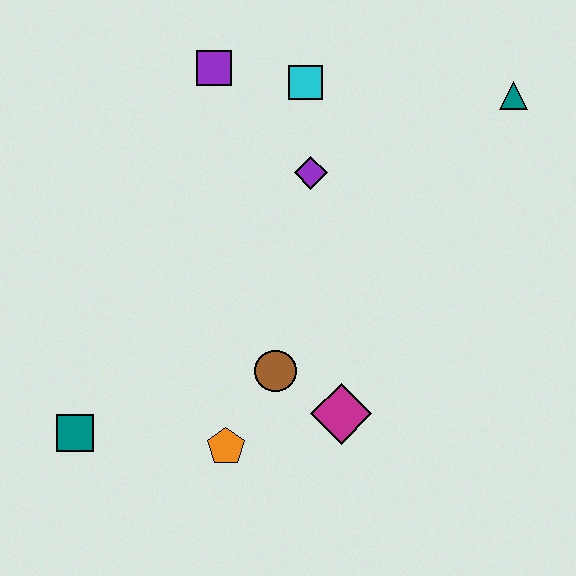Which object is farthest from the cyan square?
The teal square is farthest from the cyan square.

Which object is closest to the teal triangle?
The cyan square is closest to the teal triangle.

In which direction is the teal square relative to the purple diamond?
The teal square is below the purple diamond.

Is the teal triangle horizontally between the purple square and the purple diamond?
No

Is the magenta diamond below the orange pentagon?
No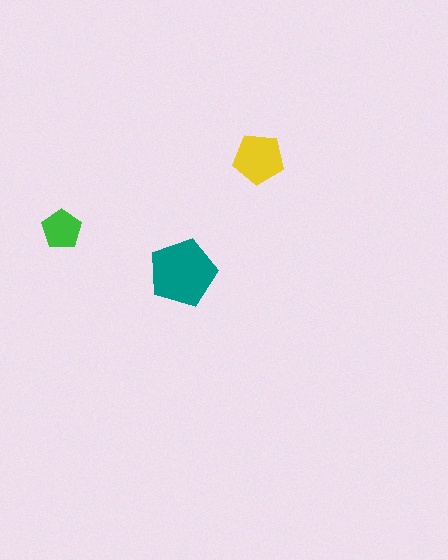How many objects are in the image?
There are 3 objects in the image.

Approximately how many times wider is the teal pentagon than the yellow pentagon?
About 1.5 times wider.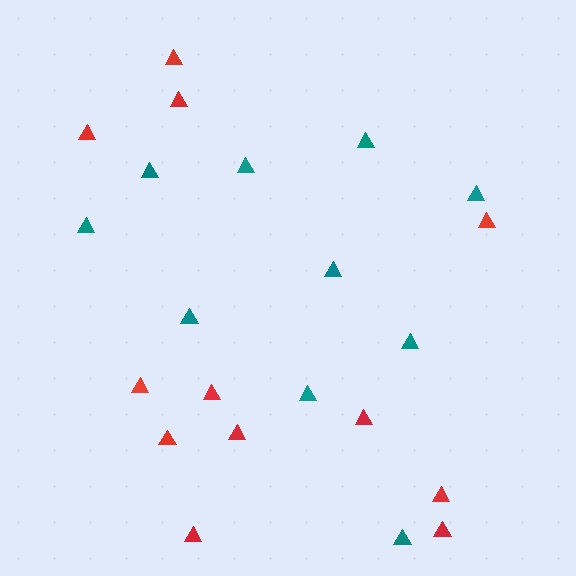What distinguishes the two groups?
There are 2 groups: one group of red triangles (12) and one group of teal triangles (10).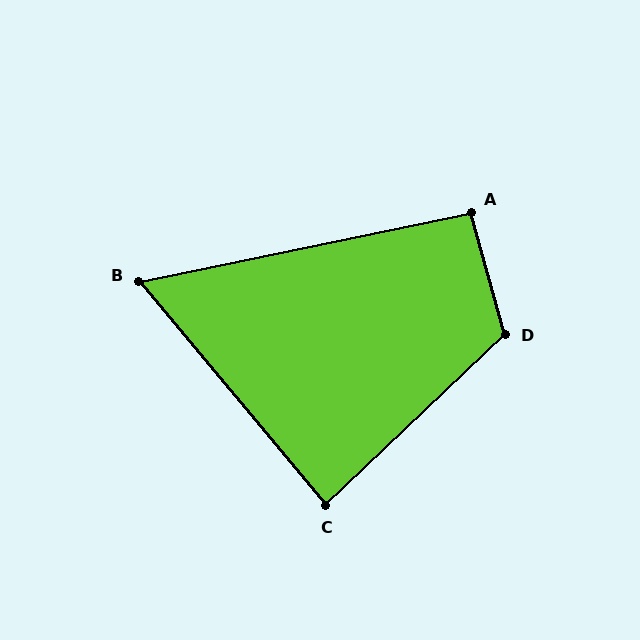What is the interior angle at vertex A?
Approximately 94 degrees (approximately right).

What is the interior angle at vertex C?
Approximately 86 degrees (approximately right).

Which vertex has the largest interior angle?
D, at approximately 118 degrees.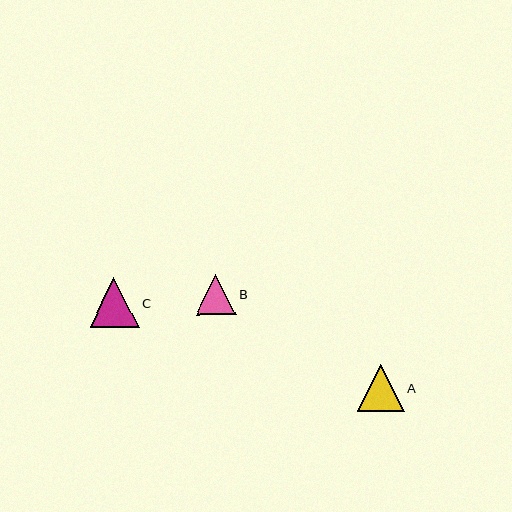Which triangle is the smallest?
Triangle B is the smallest with a size of approximately 41 pixels.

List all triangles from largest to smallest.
From largest to smallest: C, A, B.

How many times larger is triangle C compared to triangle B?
Triangle C is approximately 1.2 times the size of triangle B.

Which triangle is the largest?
Triangle C is the largest with a size of approximately 50 pixels.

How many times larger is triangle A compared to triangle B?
Triangle A is approximately 1.2 times the size of triangle B.